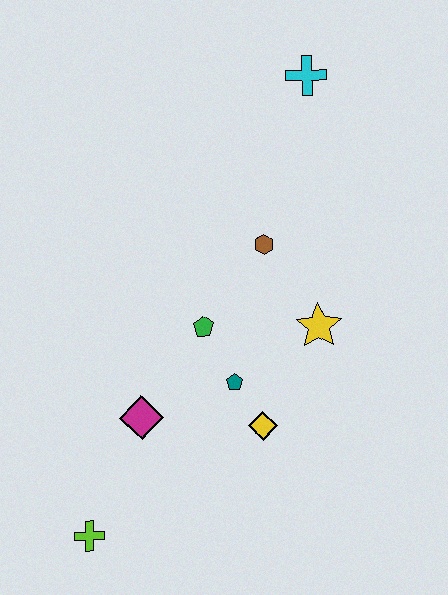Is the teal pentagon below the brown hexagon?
Yes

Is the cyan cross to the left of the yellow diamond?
No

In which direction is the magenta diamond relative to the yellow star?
The magenta diamond is to the left of the yellow star.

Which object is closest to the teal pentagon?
The yellow diamond is closest to the teal pentagon.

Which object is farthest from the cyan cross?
The lime cross is farthest from the cyan cross.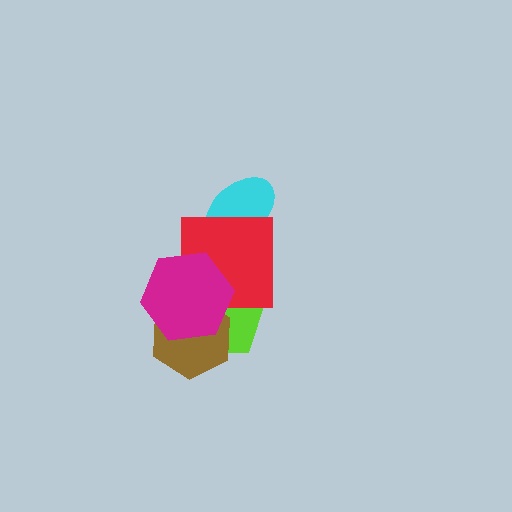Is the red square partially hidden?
Yes, it is partially covered by another shape.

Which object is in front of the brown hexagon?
The magenta hexagon is in front of the brown hexagon.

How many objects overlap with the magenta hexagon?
3 objects overlap with the magenta hexagon.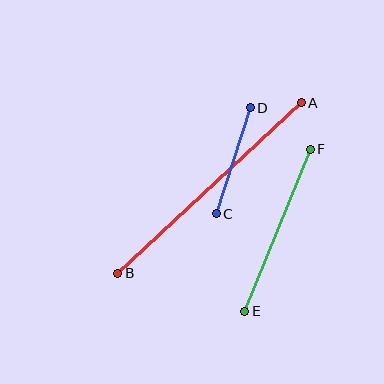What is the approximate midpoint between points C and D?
The midpoint is at approximately (233, 161) pixels.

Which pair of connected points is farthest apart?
Points A and B are farthest apart.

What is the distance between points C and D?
The distance is approximately 111 pixels.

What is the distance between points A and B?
The distance is approximately 251 pixels.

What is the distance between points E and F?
The distance is approximately 175 pixels.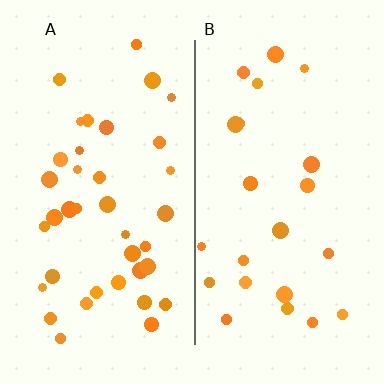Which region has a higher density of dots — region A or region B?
A (the left).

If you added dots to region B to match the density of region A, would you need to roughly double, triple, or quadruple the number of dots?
Approximately double.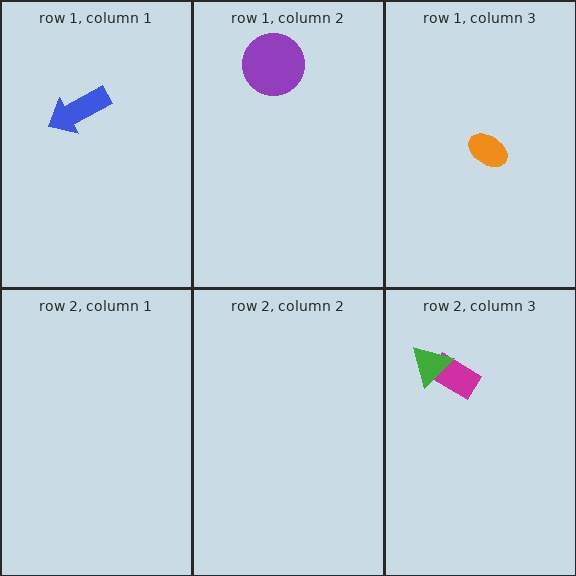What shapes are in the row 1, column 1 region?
The blue arrow.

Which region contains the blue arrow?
The row 1, column 1 region.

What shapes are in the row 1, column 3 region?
The orange ellipse.